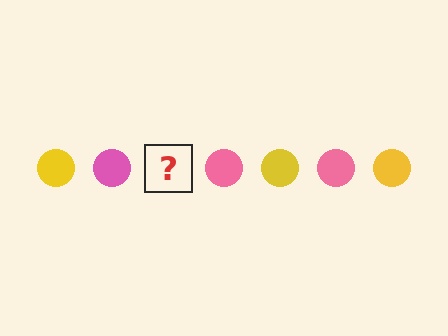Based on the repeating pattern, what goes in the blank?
The blank should be a yellow circle.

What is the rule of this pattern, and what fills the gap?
The rule is that the pattern cycles through yellow, pink circles. The gap should be filled with a yellow circle.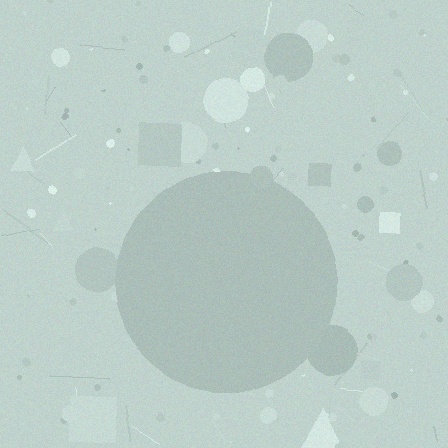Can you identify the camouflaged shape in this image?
The camouflaged shape is a circle.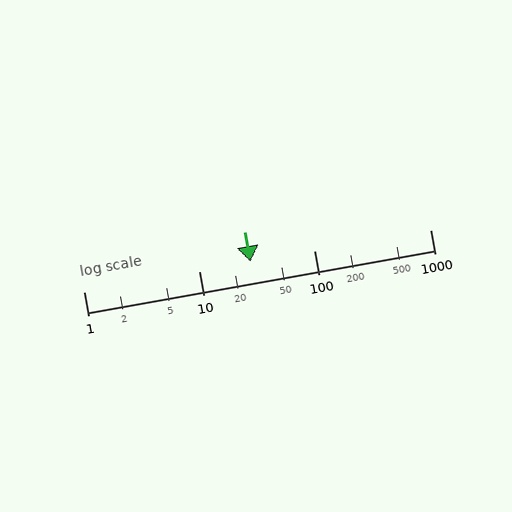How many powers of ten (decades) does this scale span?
The scale spans 3 decades, from 1 to 1000.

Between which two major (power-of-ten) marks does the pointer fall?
The pointer is between 10 and 100.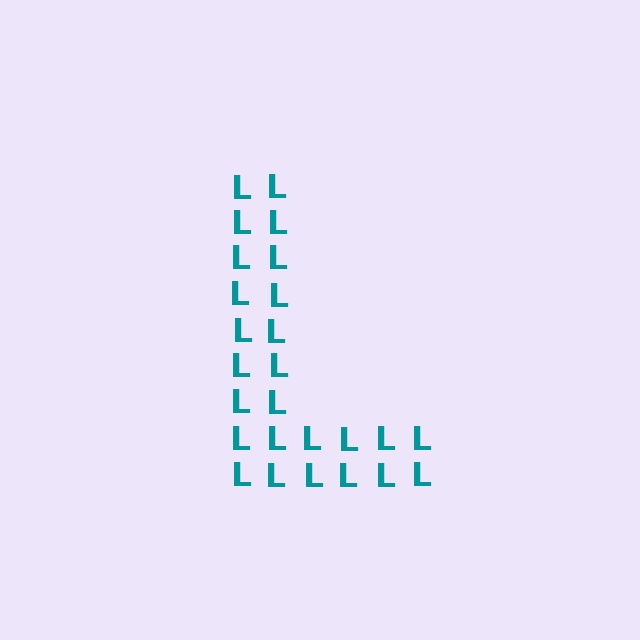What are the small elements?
The small elements are letter L's.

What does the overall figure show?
The overall figure shows the letter L.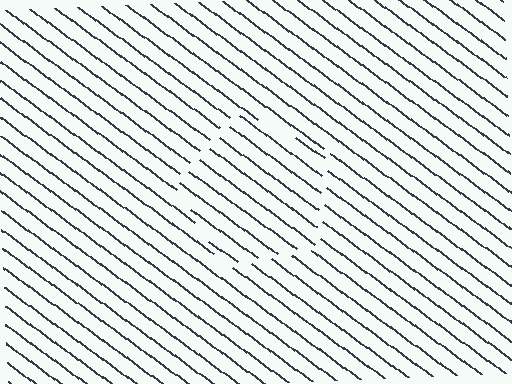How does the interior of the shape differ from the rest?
The interior of the shape contains the same grating, shifted by half a period — the contour is defined by the phase discontinuity where line-ends from the inner and outer gratings abut.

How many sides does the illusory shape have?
5 sides — the line-ends trace a pentagon.